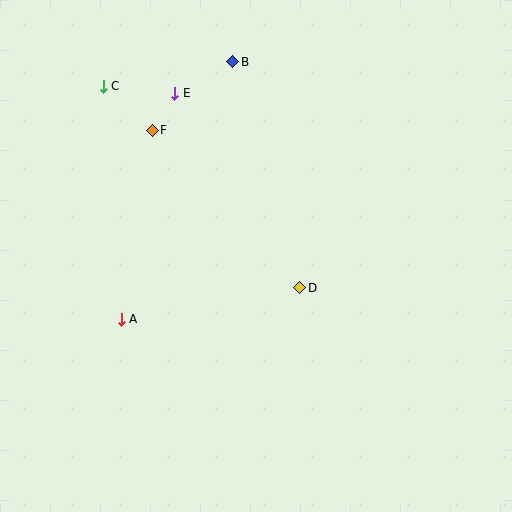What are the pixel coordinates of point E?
Point E is at (175, 93).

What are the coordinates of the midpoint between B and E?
The midpoint between B and E is at (204, 77).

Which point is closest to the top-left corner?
Point C is closest to the top-left corner.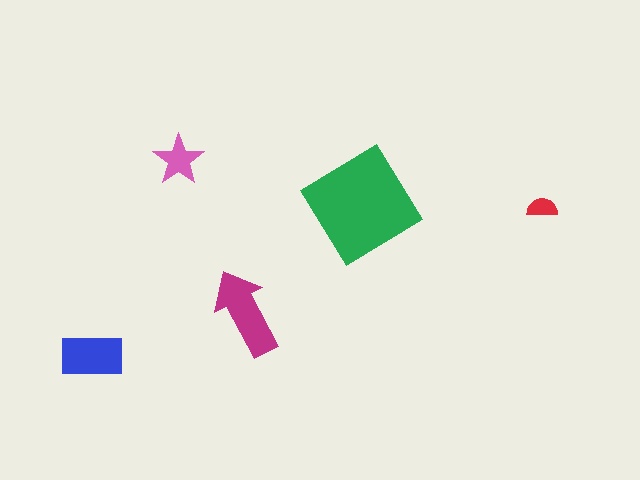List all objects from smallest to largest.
The red semicircle, the pink star, the blue rectangle, the magenta arrow, the green diamond.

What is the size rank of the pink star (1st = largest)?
4th.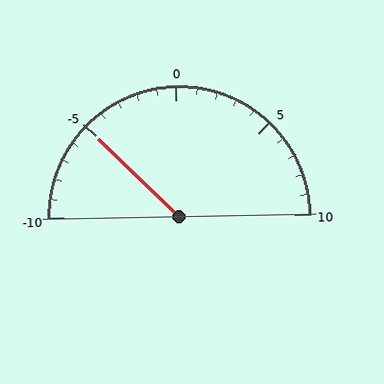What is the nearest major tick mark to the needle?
The nearest major tick mark is -5.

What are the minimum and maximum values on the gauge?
The gauge ranges from -10 to 10.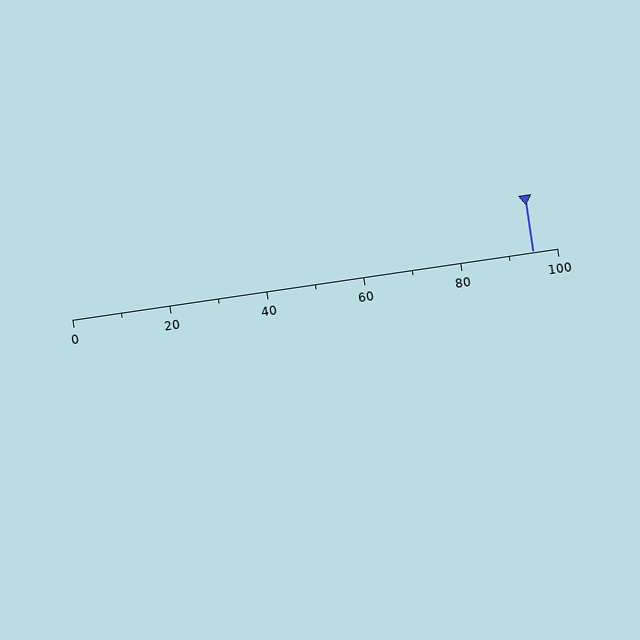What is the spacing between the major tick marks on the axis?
The major ticks are spaced 20 apart.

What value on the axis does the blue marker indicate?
The marker indicates approximately 95.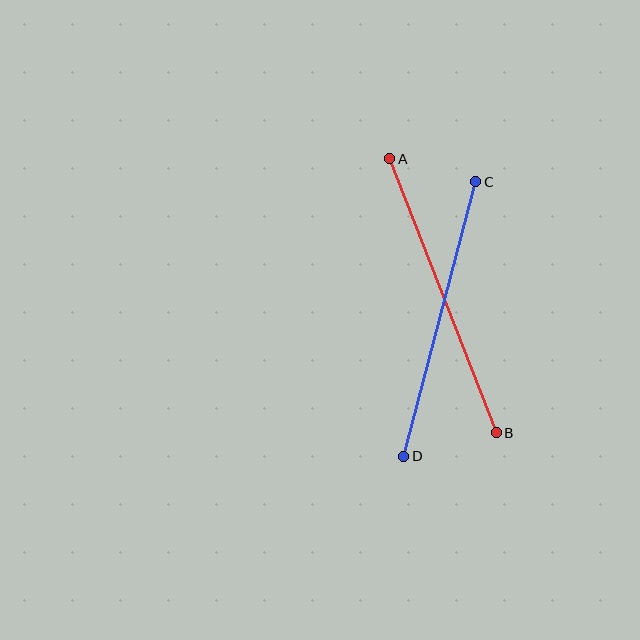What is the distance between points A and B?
The distance is approximately 294 pixels.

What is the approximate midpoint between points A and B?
The midpoint is at approximately (443, 296) pixels.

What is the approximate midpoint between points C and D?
The midpoint is at approximately (440, 319) pixels.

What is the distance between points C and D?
The distance is approximately 284 pixels.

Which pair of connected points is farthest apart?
Points A and B are farthest apart.